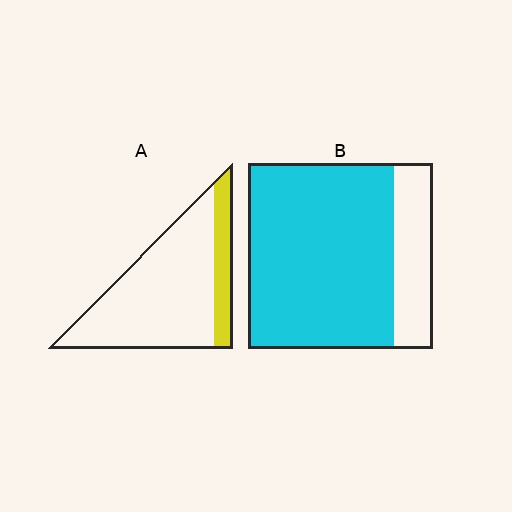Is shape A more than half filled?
No.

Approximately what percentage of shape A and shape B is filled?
A is approximately 20% and B is approximately 80%.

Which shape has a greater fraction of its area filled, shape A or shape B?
Shape B.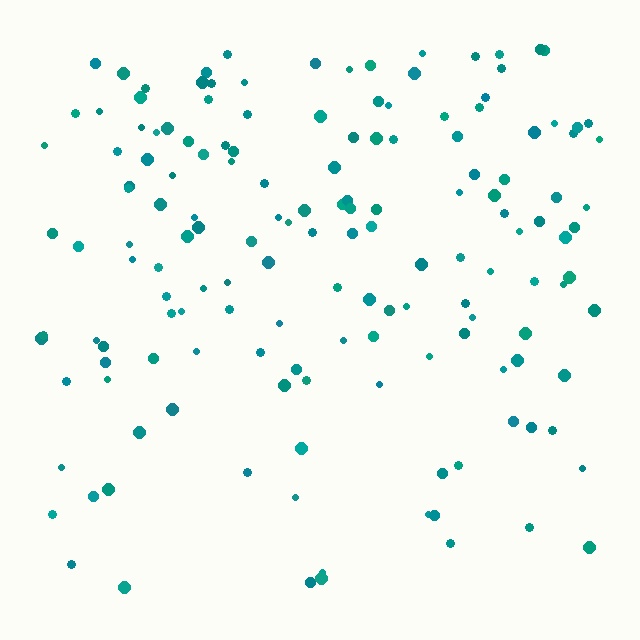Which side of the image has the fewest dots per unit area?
The bottom.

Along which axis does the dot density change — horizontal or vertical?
Vertical.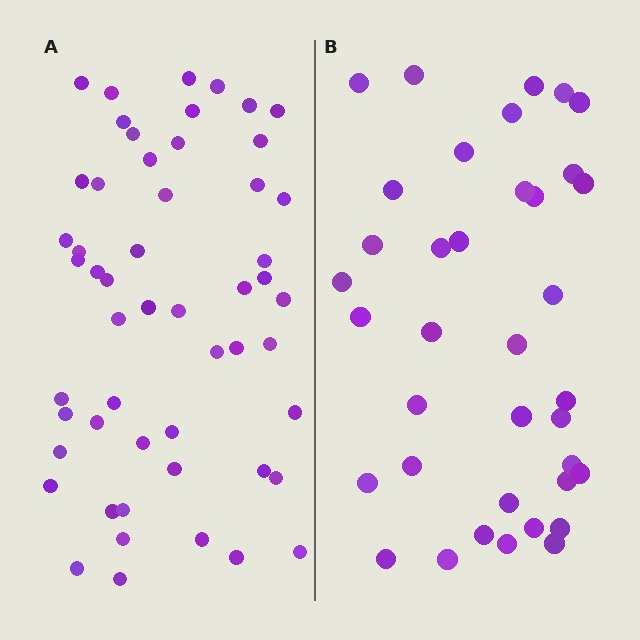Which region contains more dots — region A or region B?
Region A (the left region) has more dots.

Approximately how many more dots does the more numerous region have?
Region A has approximately 15 more dots than region B.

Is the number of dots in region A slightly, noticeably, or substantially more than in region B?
Region A has noticeably more, but not dramatically so. The ratio is roughly 1.4 to 1.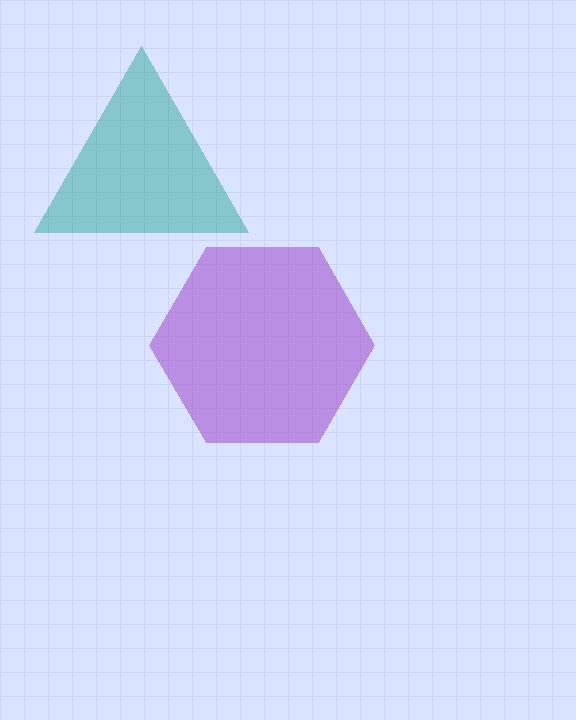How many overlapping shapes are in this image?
There are 2 overlapping shapes in the image.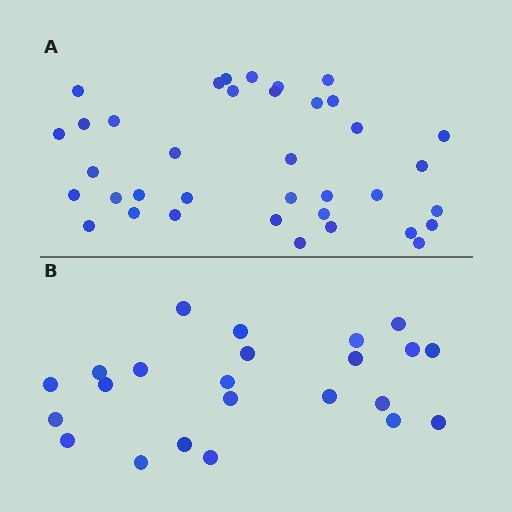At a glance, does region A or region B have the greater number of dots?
Region A (the top region) has more dots.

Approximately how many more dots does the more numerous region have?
Region A has approximately 15 more dots than region B.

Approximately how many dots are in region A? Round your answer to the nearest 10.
About 40 dots. (The exact count is 37, which rounds to 40.)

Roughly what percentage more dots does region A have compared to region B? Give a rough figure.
About 60% more.